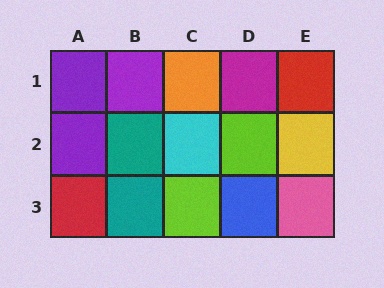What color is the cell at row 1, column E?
Red.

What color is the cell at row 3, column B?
Teal.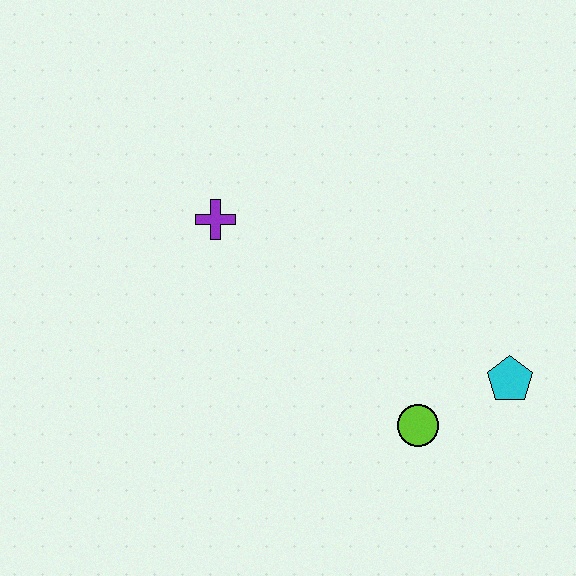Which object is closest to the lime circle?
The cyan pentagon is closest to the lime circle.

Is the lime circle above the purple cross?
No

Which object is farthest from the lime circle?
The purple cross is farthest from the lime circle.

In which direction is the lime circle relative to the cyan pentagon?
The lime circle is to the left of the cyan pentagon.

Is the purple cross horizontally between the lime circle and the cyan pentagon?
No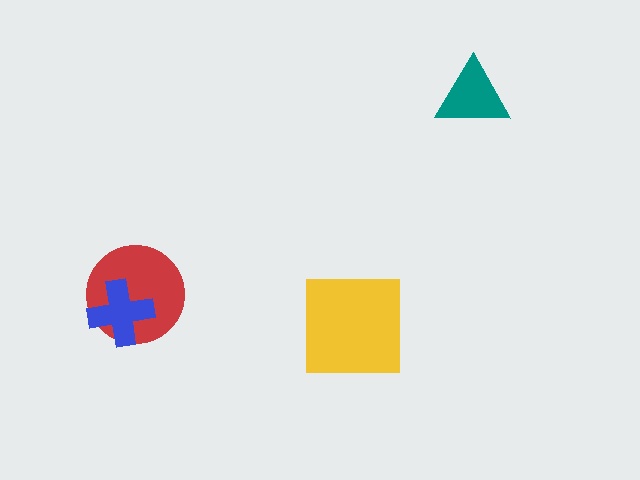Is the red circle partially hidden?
Yes, it is partially covered by another shape.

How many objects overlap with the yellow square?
0 objects overlap with the yellow square.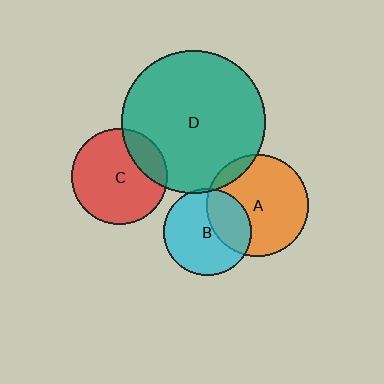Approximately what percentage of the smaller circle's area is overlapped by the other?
Approximately 5%.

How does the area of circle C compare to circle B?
Approximately 1.2 times.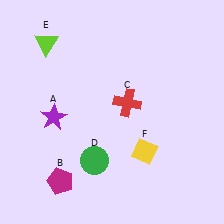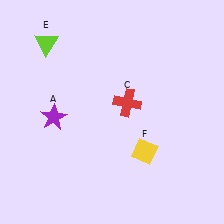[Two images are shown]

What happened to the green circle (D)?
The green circle (D) was removed in Image 2. It was in the bottom-left area of Image 1.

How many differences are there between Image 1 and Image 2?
There are 2 differences between the two images.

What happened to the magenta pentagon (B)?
The magenta pentagon (B) was removed in Image 2. It was in the bottom-left area of Image 1.